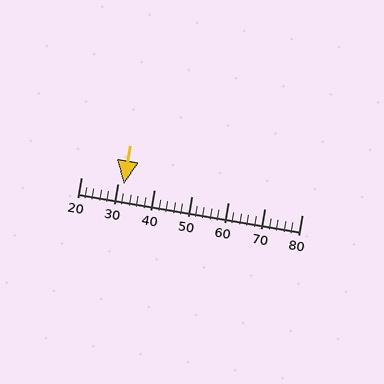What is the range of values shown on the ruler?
The ruler shows values from 20 to 80.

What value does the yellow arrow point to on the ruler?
The yellow arrow points to approximately 32.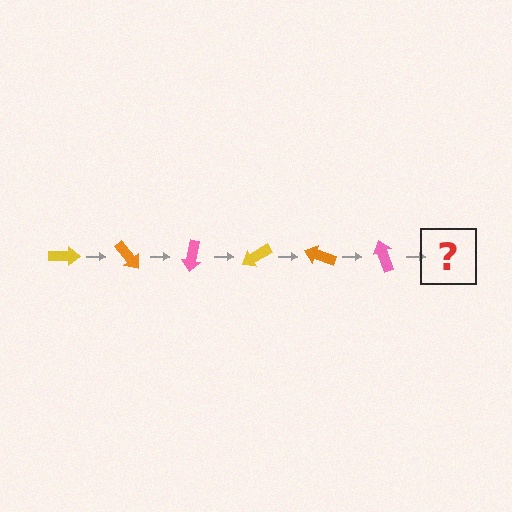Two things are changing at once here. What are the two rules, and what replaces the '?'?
The two rules are that it rotates 50 degrees each step and the color cycles through yellow, orange, and pink. The '?' should be a yellow arrow, rotated 300 degrees from the start.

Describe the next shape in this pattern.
It should be a yellow arrow, rotated 300 degrees from the start.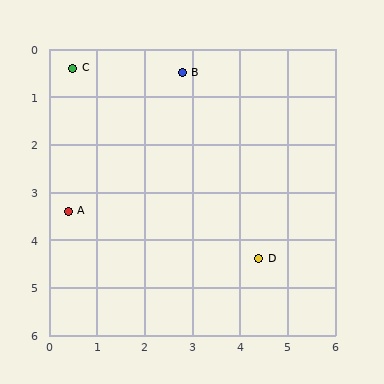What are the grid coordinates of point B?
Point B is at approximately (2.8, 0.5).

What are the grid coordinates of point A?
Point A is at approximately (0.4, 3.4).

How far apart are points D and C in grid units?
Points D and C are about 5.6 grid units apart.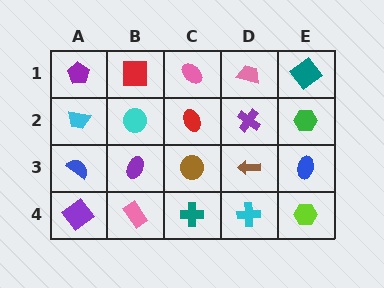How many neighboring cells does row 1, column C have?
3.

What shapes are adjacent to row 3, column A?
A cyan trapezoid (row 2, column A), a purple diamond (row 4, column A), a purple ellipse (row 3, column B).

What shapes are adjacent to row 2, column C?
A pink ellipse (row 1, column C), a brown circle (row 3, column C), a cyan circle (row 2, column B), a purple cross (row 2, column D).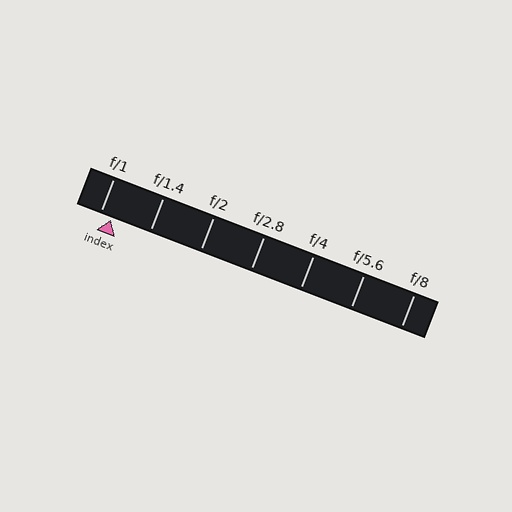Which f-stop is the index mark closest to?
The index mark is closest to f/1.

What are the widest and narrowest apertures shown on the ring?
The widest aperture shown is f/1 and the narrowest is f/8.